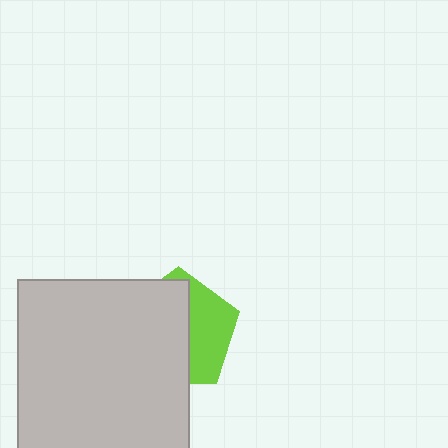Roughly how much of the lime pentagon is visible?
A small part of it is visible (roughly 40%).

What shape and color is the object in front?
The object in front is a light gray square.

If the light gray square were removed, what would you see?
You would see the complete lime pentagon.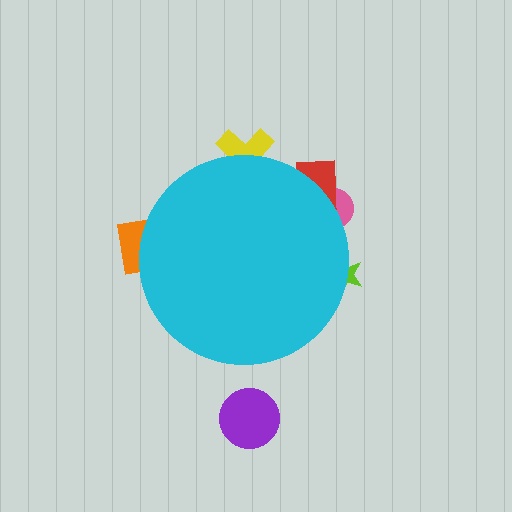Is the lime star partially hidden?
Yes, the lime star is partially hidden behind the cyan circle.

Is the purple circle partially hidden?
No, the purple circle is fully visible.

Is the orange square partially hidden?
Yes, the orange square is partially hidden behind the cyan circle.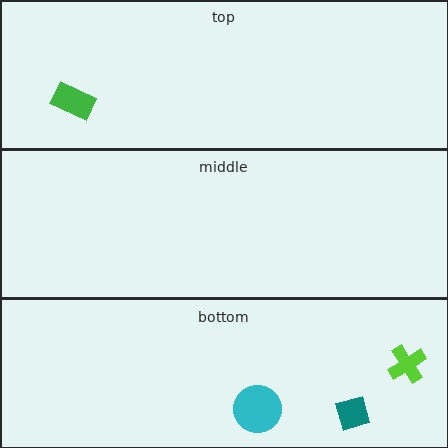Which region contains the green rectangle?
The top region.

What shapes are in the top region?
The green rectangle.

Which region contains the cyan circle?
The bottom region.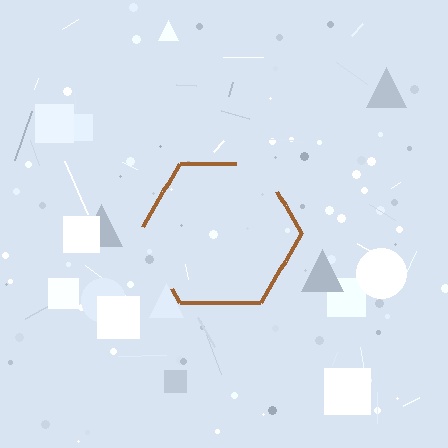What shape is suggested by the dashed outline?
The dashed outline suggests a hexagon.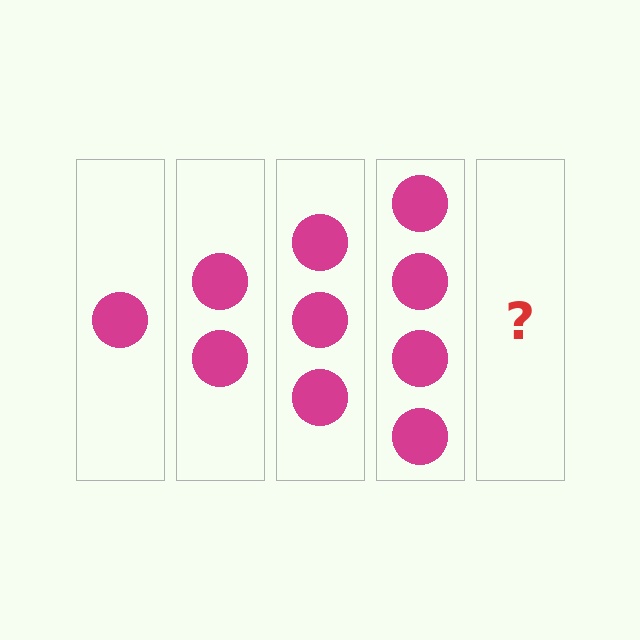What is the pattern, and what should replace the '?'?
The pattern is that each step adds one more circle. The '?' should be 5 circles.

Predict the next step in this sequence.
The next step is 5 circles.